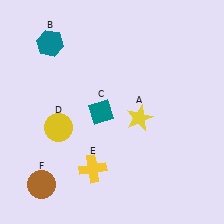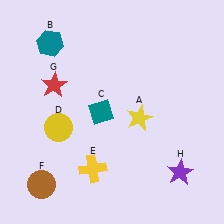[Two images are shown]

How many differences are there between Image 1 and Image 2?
There are 2 differences between the two images.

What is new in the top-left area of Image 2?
A red star (G) was added in the top-left area of Image 2.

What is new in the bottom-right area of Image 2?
A purple star (H) was added in the bottom-right area of Image 2.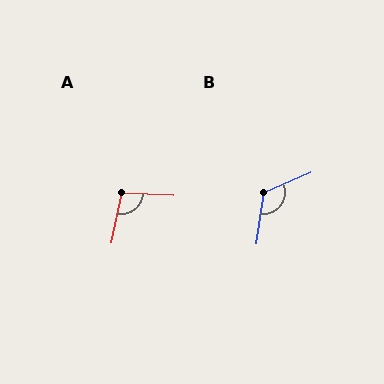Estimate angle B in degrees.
Approximately 121 degrees.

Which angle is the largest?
B, at approximately 121 degrees.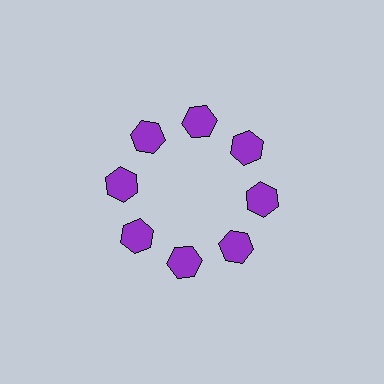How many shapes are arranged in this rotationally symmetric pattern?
There are 8 shapes, arranged in 8 groups of 1.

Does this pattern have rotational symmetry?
Yes, this pattern has 8-fold rotational symmetry. It looks the same after rotating 45 degrees around the center.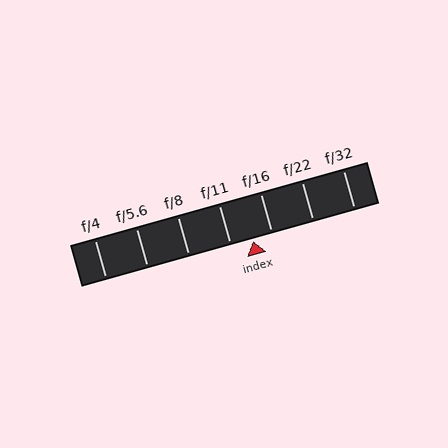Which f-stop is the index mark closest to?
The index mark is closest to f/16.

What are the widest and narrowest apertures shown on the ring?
The widest aperture shown is f/4 and the narrowest is f/32.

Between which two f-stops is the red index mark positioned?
The index mark is between f/11 and f/16.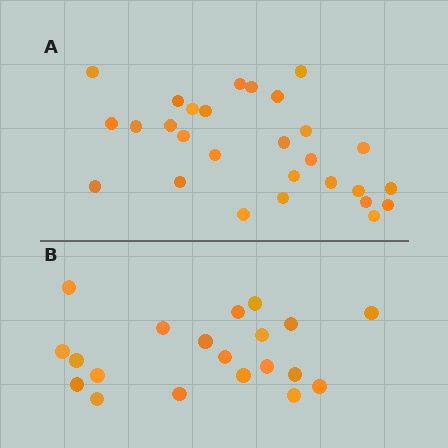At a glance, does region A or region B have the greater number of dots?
Region A (the top region) has more dots.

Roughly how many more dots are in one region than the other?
Region A has roughly 8 or so more dots than region B.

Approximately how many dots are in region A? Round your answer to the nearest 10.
About 30 dots. (The exact count is 28, which rounds to 30.)